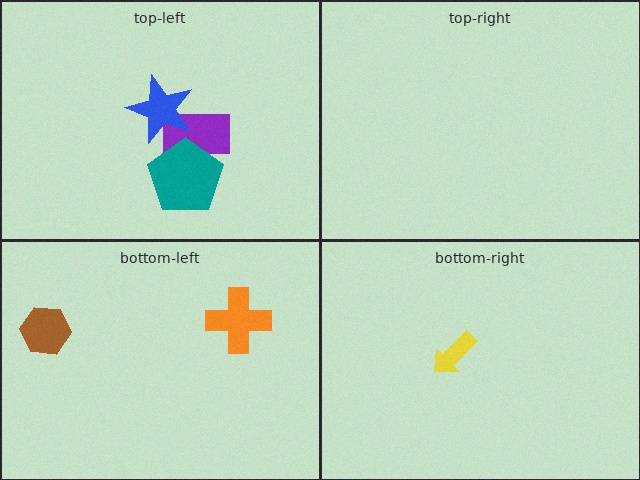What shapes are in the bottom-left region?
The orange cross, the brown hexagon.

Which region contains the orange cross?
The bottom-left region.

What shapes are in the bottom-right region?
The yellow arrow.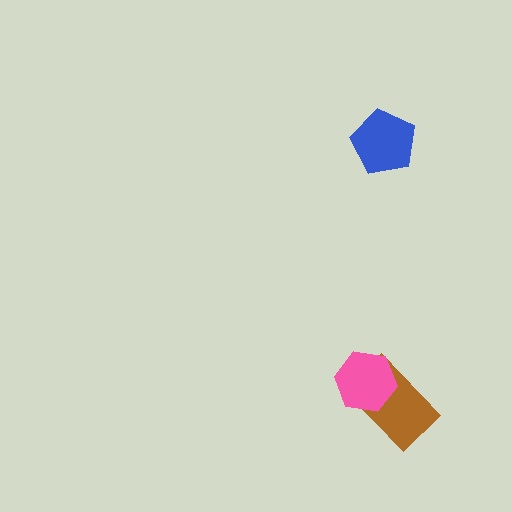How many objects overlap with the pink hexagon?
1 object overlaps with the pink hexagon.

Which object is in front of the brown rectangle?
The pink hexagon is in front of the brown rectangle.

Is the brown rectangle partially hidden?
Yes, it is partially covered by another shape.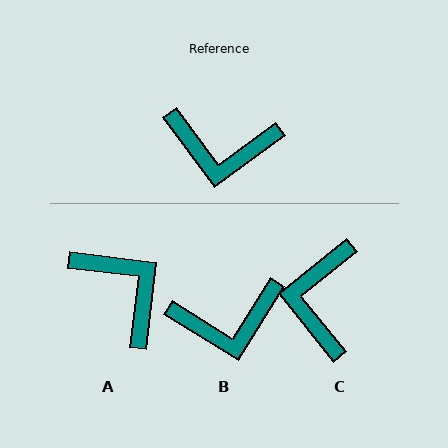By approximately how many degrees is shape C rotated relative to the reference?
Approximately 88 degrees clockwise.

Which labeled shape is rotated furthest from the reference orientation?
A, about 137 degrees away.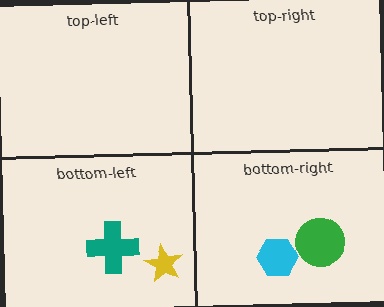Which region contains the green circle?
The bottom-right region.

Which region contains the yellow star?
The bottom-left region.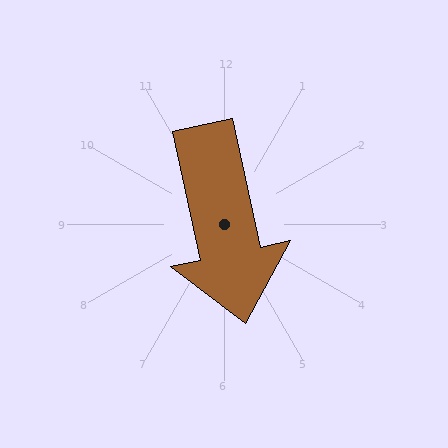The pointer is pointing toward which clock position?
Roughly 6 o'clock.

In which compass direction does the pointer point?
South.